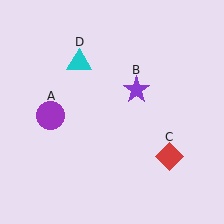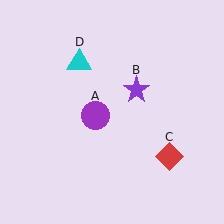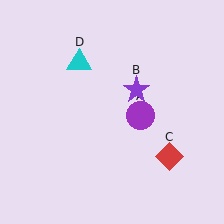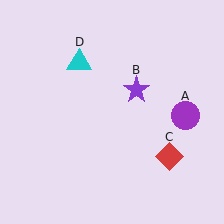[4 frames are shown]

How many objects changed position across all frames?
1 object changed position: purple circle (object A).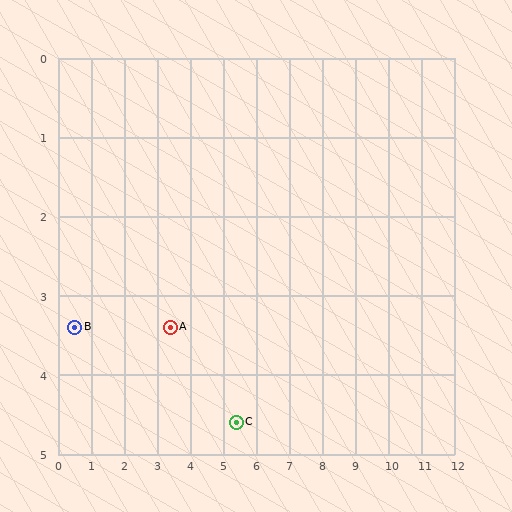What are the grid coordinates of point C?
Point C is at approximately (5.4, 4.6).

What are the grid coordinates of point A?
Point A is at approximately (3.4, 3.4).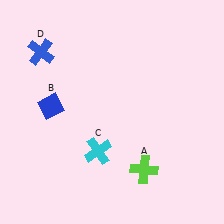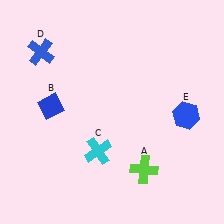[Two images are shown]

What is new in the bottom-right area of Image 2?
A blue hexagon (E) was added in the bottom-right area of Image 2.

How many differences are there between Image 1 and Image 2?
There is 1 difference between the two images.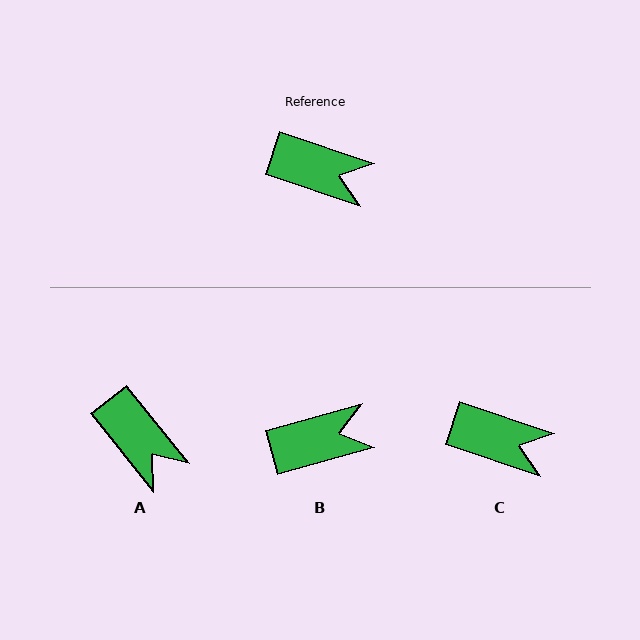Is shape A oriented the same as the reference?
No, it is off by about 32 degrees.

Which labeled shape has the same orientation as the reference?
C.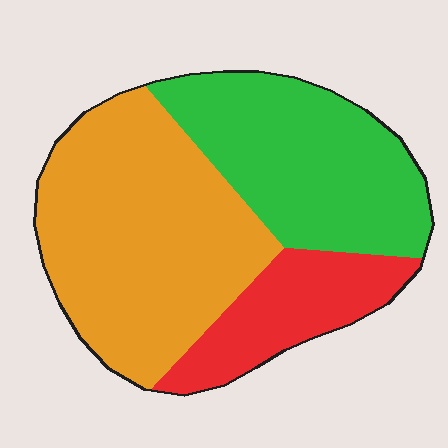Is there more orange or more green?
Orange.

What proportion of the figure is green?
Green takes up about one third (1/3) of the figure.